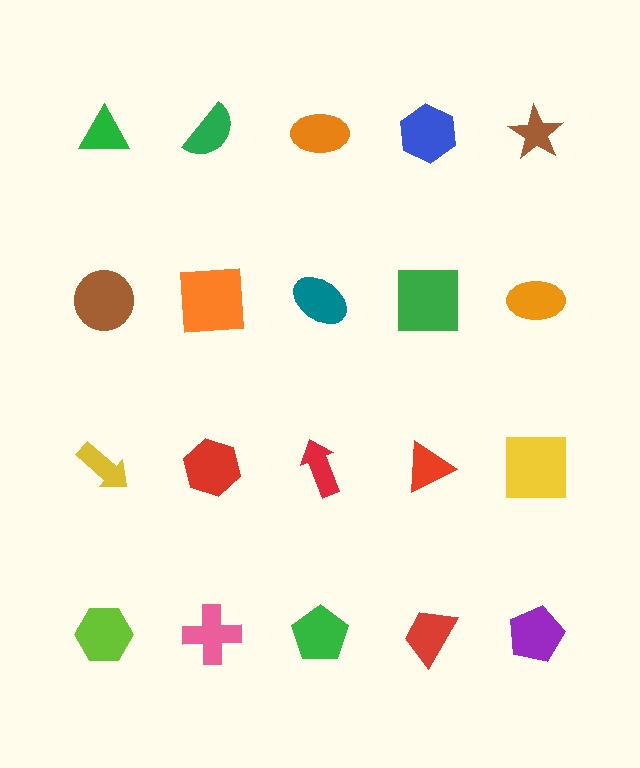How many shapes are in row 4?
5 shapes.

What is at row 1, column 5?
A brown star.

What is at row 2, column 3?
A teal ellipse.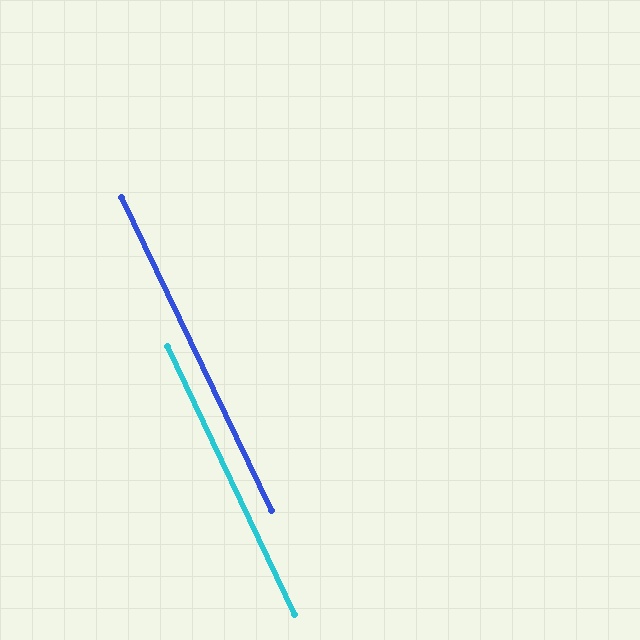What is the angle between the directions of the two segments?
Approximately 0 degrees.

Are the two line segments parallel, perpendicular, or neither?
Parallel — their directions differ by only 0.3°.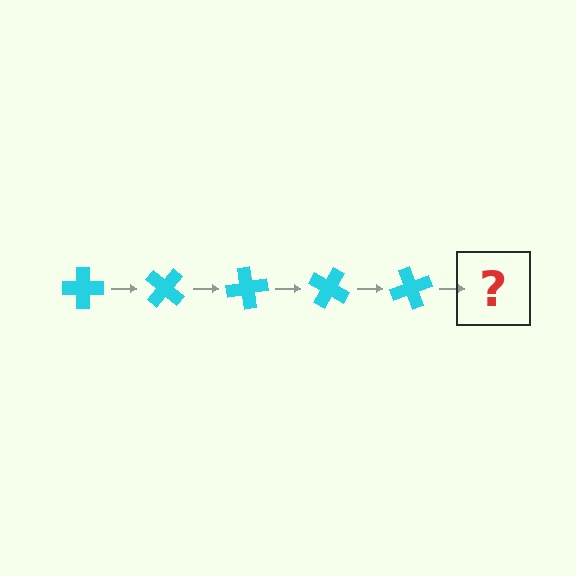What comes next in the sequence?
The next element should be a cyan cross rotated 200 degrees.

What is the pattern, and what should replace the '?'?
The pattern is that the cross rotates 40 degrees each step. The '?' should be a cyan cross rotated 200 degrees.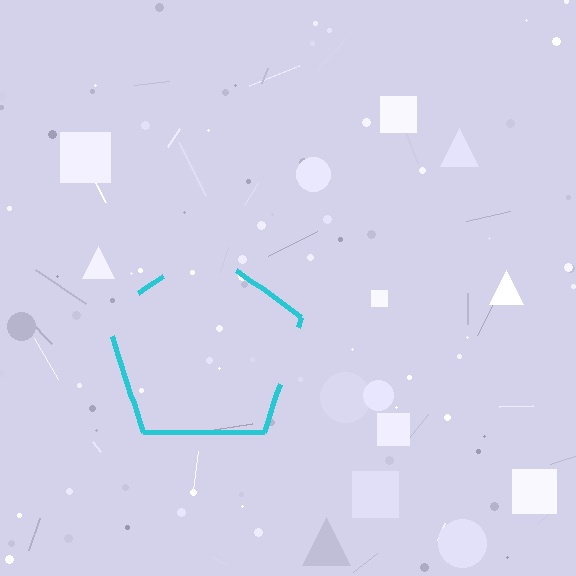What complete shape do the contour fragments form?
The contour fragments form a pentagon.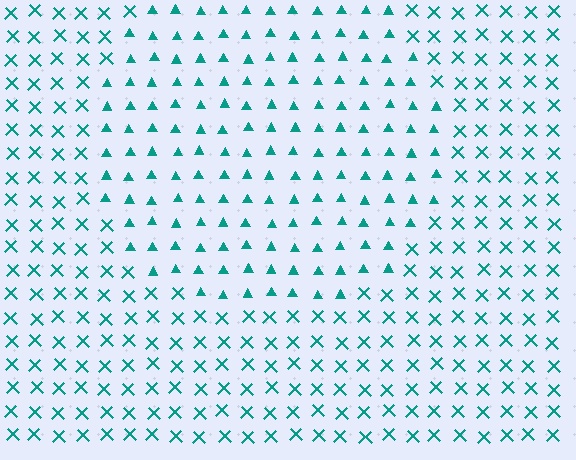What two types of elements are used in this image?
The image uses triangles inside the circle region and X marks outside it.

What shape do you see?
I see a circle.